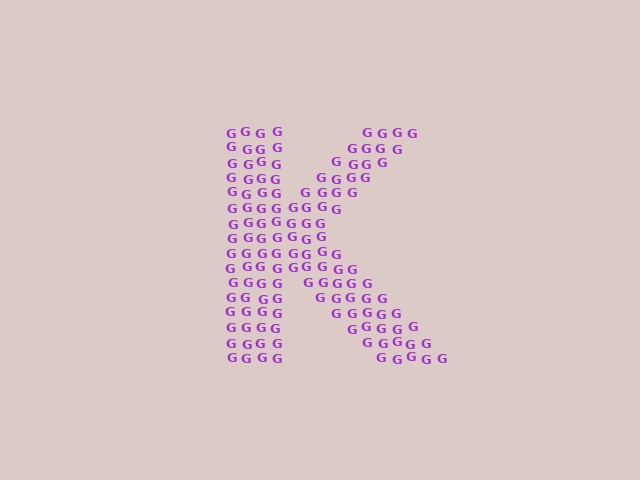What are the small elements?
The small elements are letter G's.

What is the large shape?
The large shape is the letter K.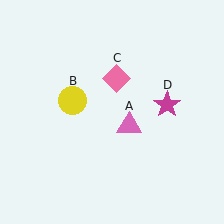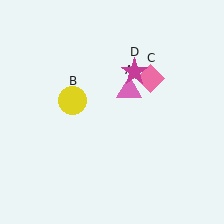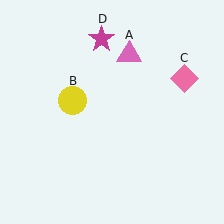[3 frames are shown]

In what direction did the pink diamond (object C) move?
The pink diamond (object C) moved right.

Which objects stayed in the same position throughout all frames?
Yellow circle (object B) remained stationary.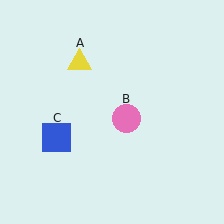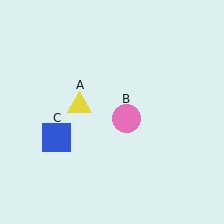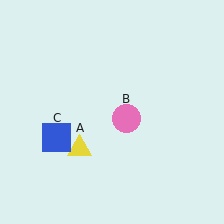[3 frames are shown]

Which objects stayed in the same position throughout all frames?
Pink circle (object B) and blue square (object C) remained stationary.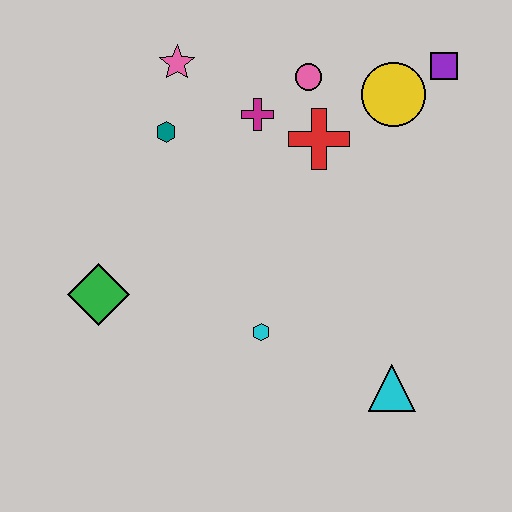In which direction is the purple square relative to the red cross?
The purple square is to the right of the red cross.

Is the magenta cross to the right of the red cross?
No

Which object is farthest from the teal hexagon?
The cyan triangle is farthest from the teal hexagon.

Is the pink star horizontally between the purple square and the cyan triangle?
No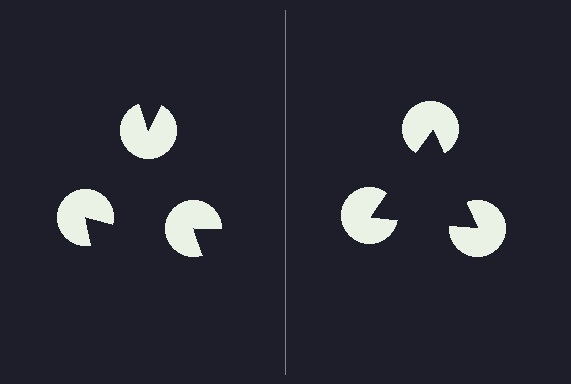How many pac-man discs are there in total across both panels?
6 — 3 on each side.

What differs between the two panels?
The pac-man discs are positioned identically on both sides; only the wedge orientations differ. On the right they align to a triangle; on the left they are misaligned.